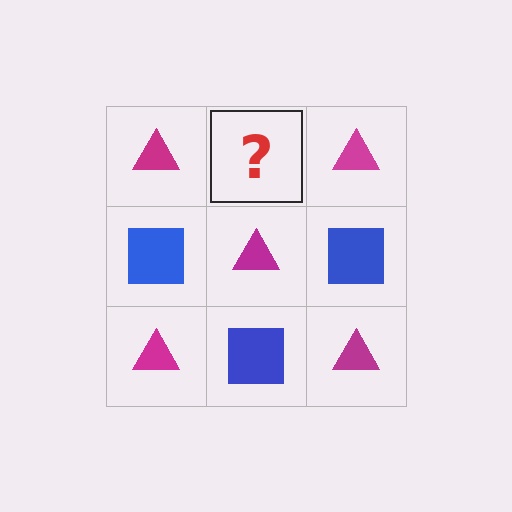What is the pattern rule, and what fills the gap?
The rule is that it alternates magenta triangle and blue square in a checkerboard pattern. The gap should be filled with a blue square.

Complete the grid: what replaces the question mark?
The question mark should be replaced with a blue square.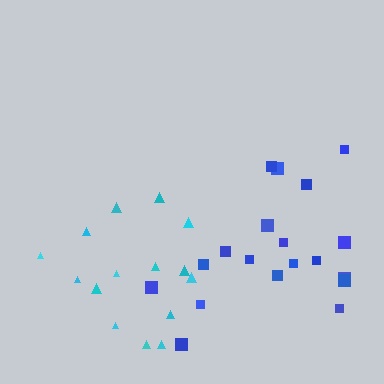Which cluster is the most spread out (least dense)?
Cyan.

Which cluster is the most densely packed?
Blue.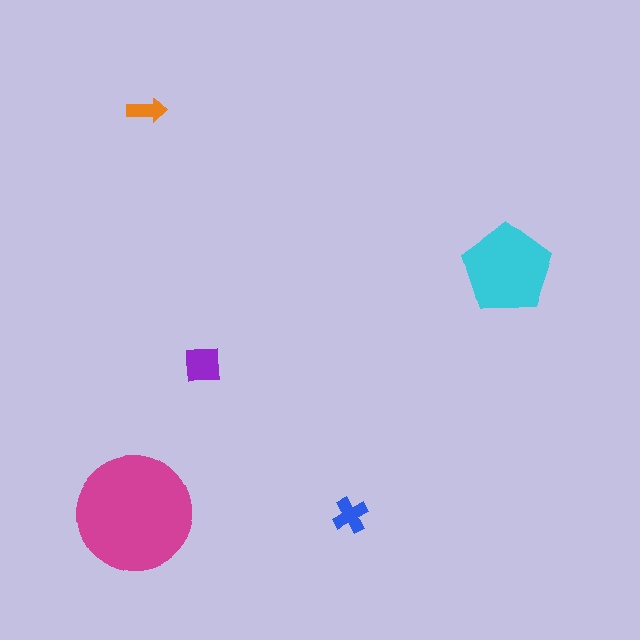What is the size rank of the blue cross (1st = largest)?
4th.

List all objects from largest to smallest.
The magenta circle, the cyan pentagon, the purple square, the blue cross, the orange arrow.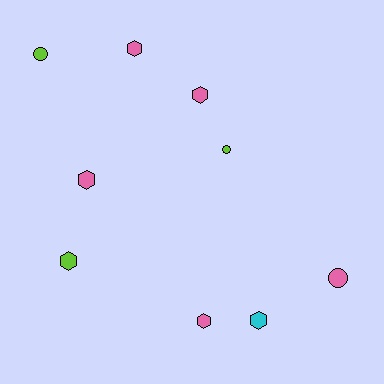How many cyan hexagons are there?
There is 1 cyan hexagon.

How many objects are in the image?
There are 9 objects.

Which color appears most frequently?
Pink, with 5 objects.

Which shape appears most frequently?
Hexagon, with 6 objects.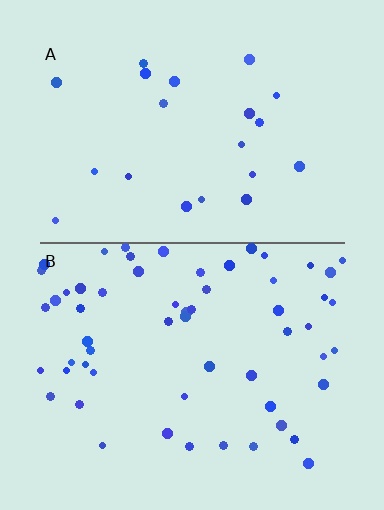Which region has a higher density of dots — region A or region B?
B (the bottom).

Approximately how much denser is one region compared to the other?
Approximately 2.8× — region B over region A.